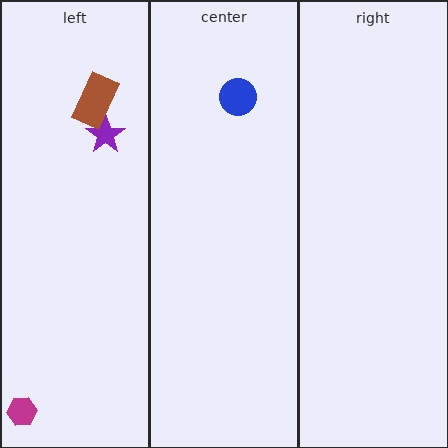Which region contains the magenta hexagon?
The left region.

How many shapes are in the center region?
1.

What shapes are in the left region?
The purple star, the brown rectangle, the magenta hexagon.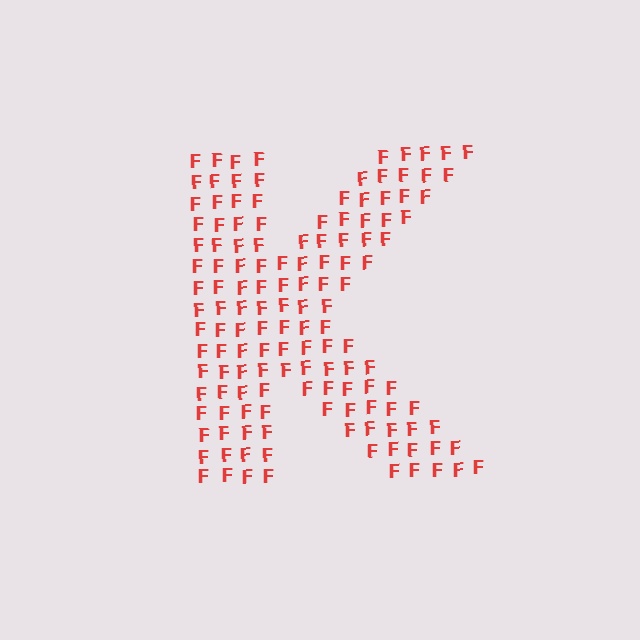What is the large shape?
The large shape is the letter K.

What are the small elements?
The small elements are letter F's.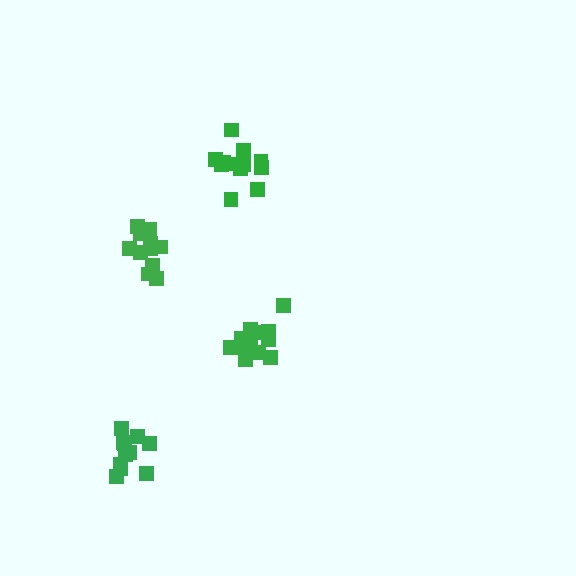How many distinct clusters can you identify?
There are 4 distinct clusters.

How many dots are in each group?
Group 1: 13 dots, Group 2: 12 dots, Group 3: 12 dots, Group 4: 11 dots (48 total).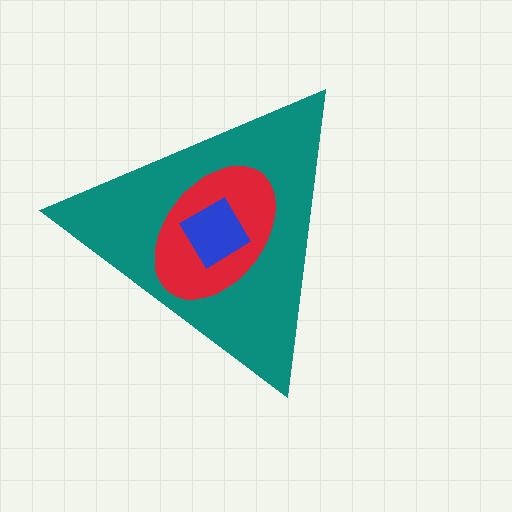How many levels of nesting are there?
3.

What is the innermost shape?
The blue diamond.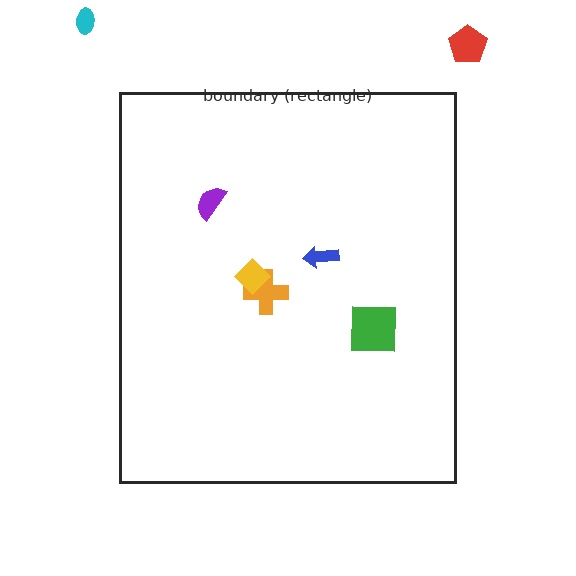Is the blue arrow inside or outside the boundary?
Inside.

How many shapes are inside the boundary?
5 inside, 2 outside.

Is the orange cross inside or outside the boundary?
Inside.